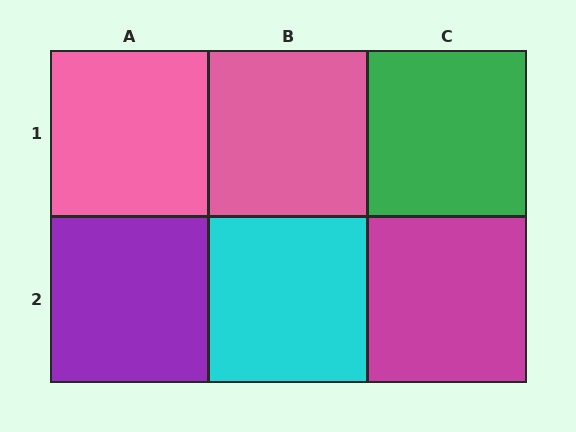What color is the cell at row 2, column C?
Magenta.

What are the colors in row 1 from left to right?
Pink, pink, green.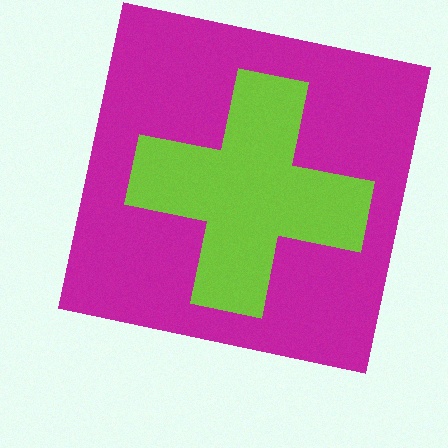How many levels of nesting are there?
2.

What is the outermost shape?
The magenta square.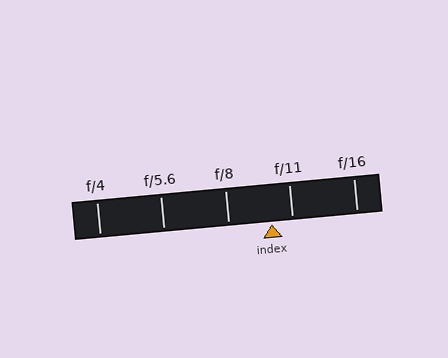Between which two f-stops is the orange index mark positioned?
The index mark is between f/8 and f/11.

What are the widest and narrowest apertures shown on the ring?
The widest aperture shown is f/4 and the narrowest is f/16.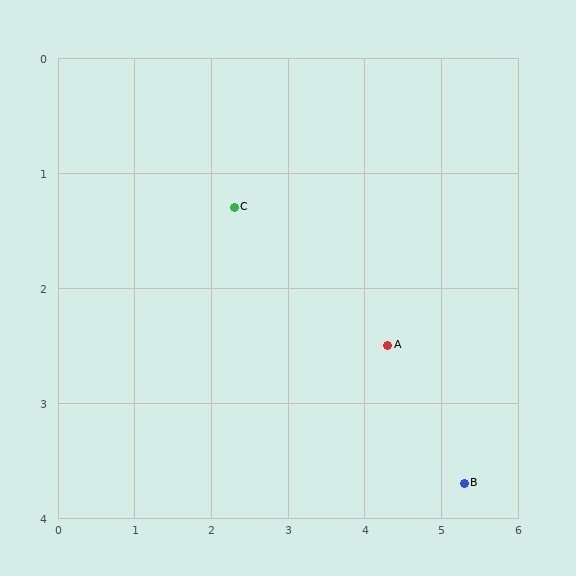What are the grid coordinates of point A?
Point A is at approximately (4.3, 2.5).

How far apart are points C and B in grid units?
Points C and B are about 3.8 grid units apart.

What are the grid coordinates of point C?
Point C is at approximately (2.3, 1.3).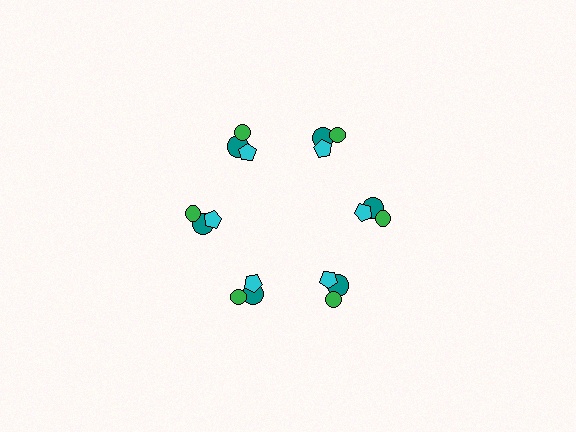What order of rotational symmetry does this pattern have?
This pattern has 6-fold rotational symmetry.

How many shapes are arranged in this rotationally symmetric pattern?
There are 18 shapes, arranged in 6 groups of 3.